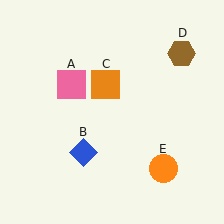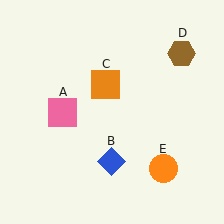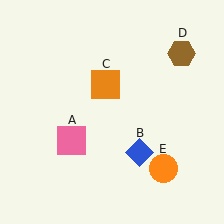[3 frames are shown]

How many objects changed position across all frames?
2 objects changed position: pink square (object A), blue diamond (object B).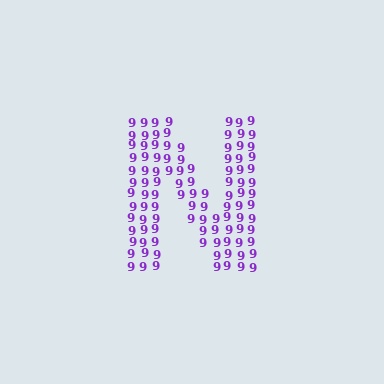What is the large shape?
The large shape is the letter N.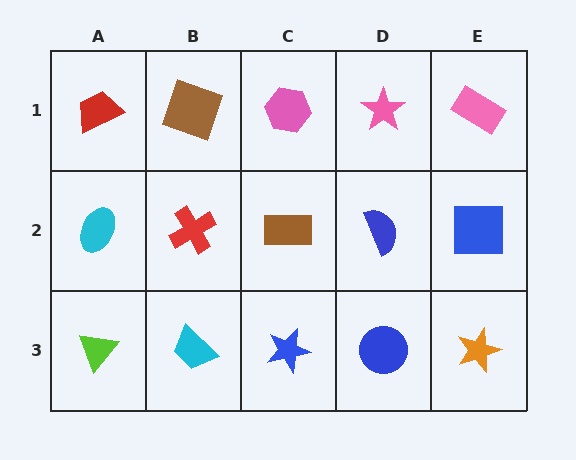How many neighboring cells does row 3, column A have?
2.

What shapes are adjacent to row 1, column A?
A cyan ellipse (row 2, column A), a brown square (row 1, column B).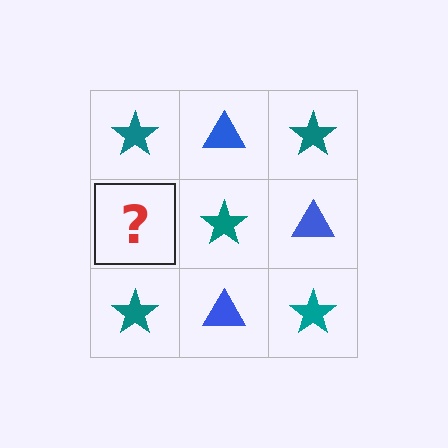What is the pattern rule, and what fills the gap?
The rule is that it alternates teal star and blue triangle in a checkerboard pattern. The gap should be filled with a blue triangle.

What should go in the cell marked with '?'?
The missing cell should contain a blue triangle.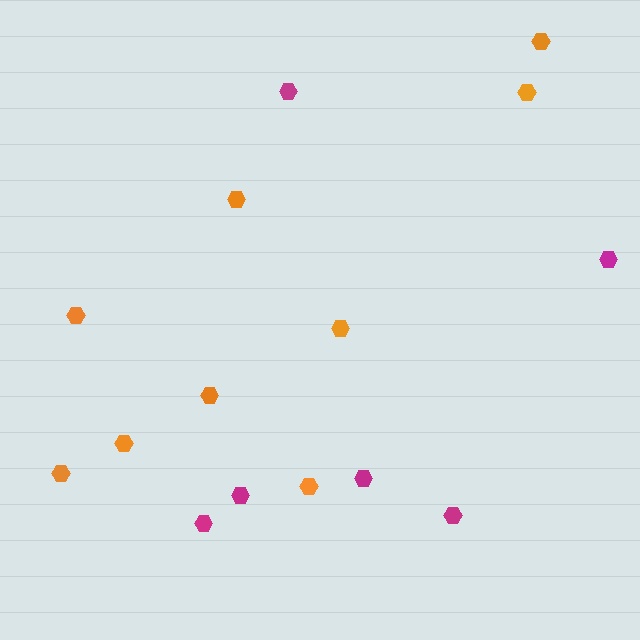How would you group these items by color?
There are 2 groups: one group of magenta hexagons (6) and one group of orange hexagons (9).